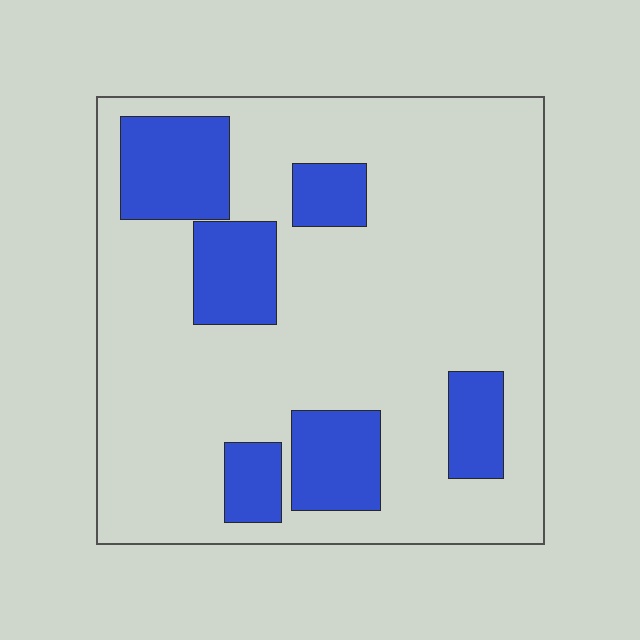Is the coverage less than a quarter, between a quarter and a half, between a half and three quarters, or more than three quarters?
Less than a quarter.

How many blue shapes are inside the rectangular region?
6.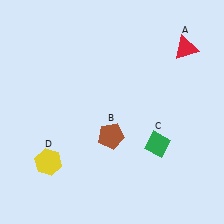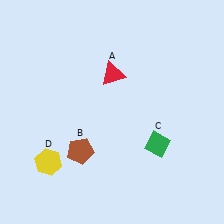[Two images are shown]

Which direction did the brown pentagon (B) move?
The brown pentagon (B) moved left.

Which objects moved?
The objects that moved are: the red triangle (A), the brown pentagon (B).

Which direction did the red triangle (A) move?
The red triangle (A) moved left.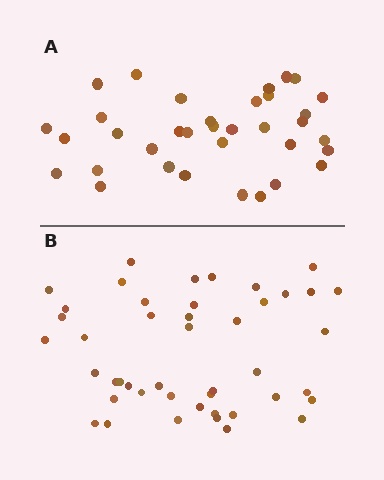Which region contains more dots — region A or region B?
Region B (the bottom region) has more dots.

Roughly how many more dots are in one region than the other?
Region B has roughly 10 or so more dots than region A.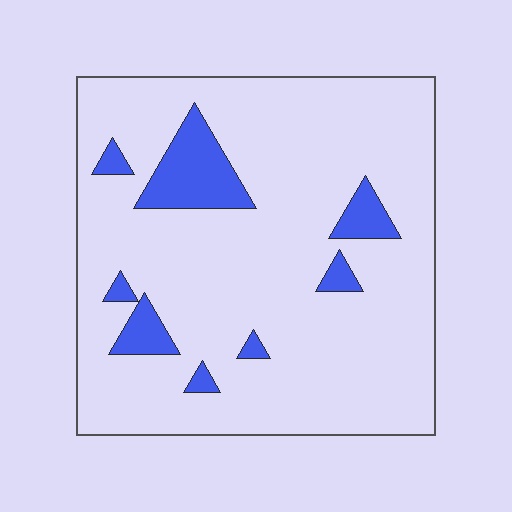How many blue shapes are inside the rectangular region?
8.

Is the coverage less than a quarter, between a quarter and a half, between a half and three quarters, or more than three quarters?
Less than a quarter.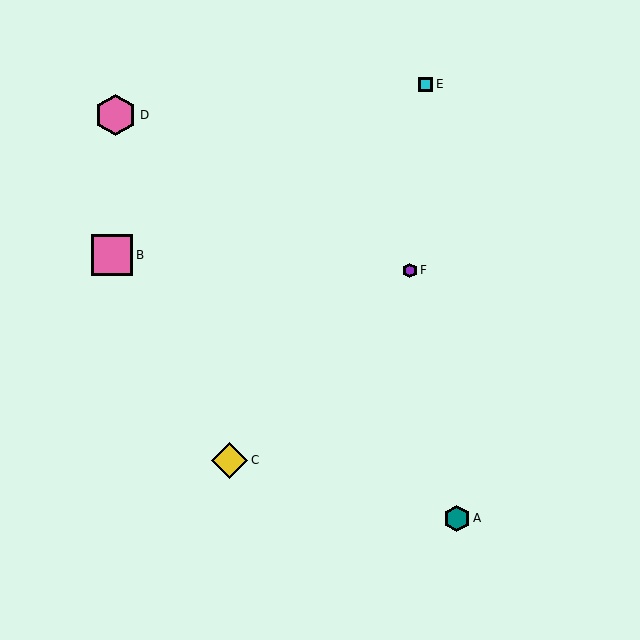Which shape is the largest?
The pink hexagon (labeled D) is the largest.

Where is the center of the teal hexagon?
The center of the teal hexagon is at (457, 518).